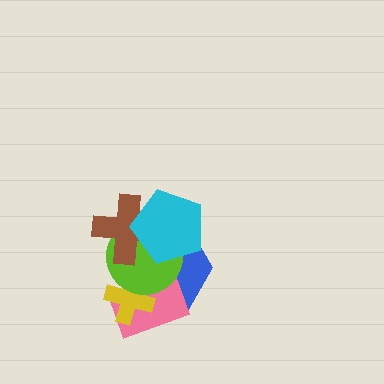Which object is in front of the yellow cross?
The lime circle is in front of the yellow cross.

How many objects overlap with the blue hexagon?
5 objects overlap with the blue hexagon.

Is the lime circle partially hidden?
Yes, it is partially covered by another shape.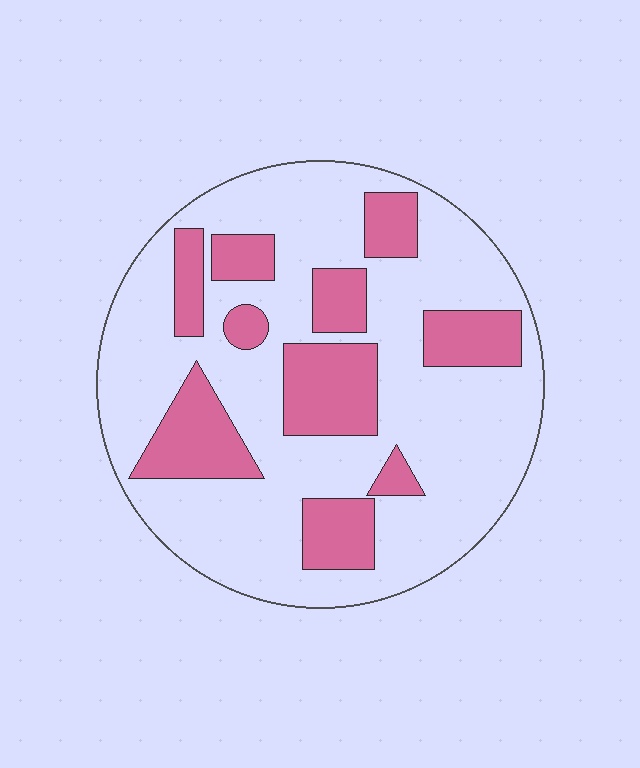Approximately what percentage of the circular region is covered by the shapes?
Approximately 30%.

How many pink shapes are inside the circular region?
10.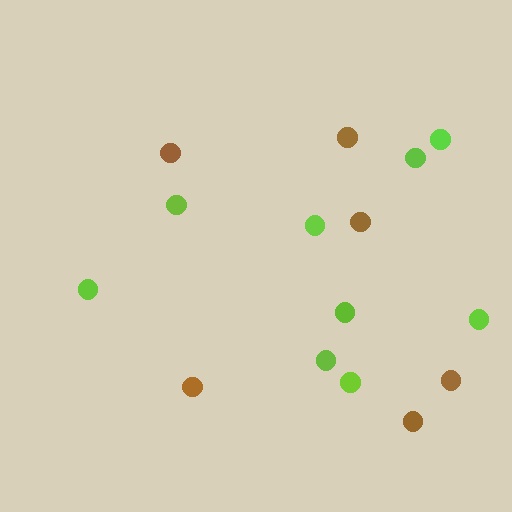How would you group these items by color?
There are 2 groups: one group of brown circles (6) and one group of lime circles (9).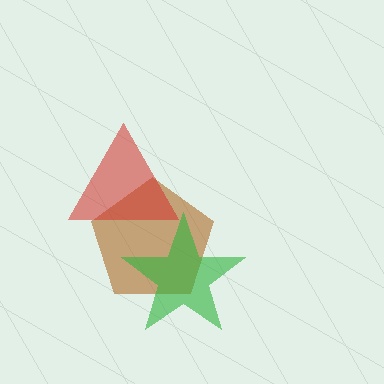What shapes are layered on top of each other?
The layered shapes are: a brown pentagon, a red triangle, a green star.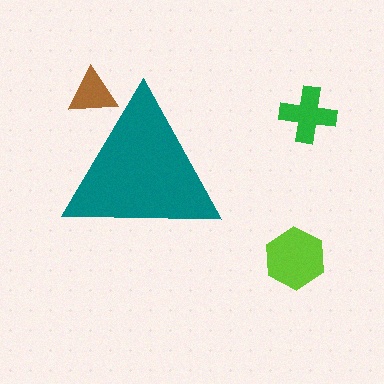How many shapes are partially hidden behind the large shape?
1 shape is partially hidden.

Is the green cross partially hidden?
No, the green cross is fully visible.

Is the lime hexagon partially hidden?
No, the lime hexagon is fully visible.